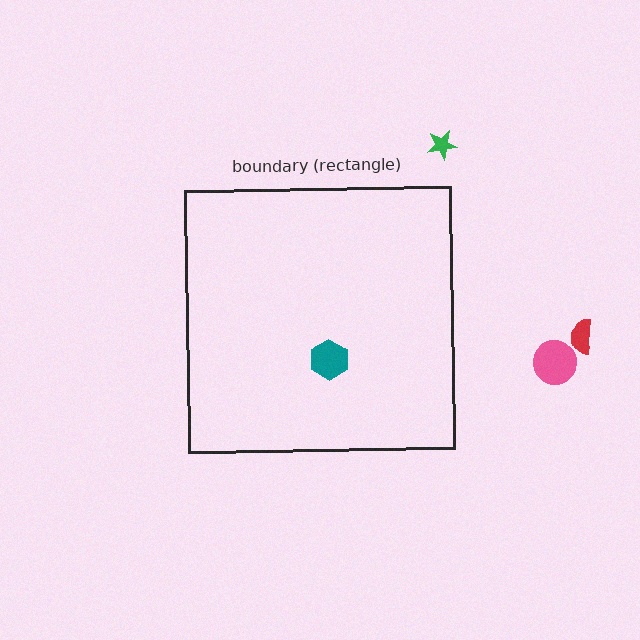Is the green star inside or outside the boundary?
Outside.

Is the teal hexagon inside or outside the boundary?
Inside.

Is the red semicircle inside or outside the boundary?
Outside.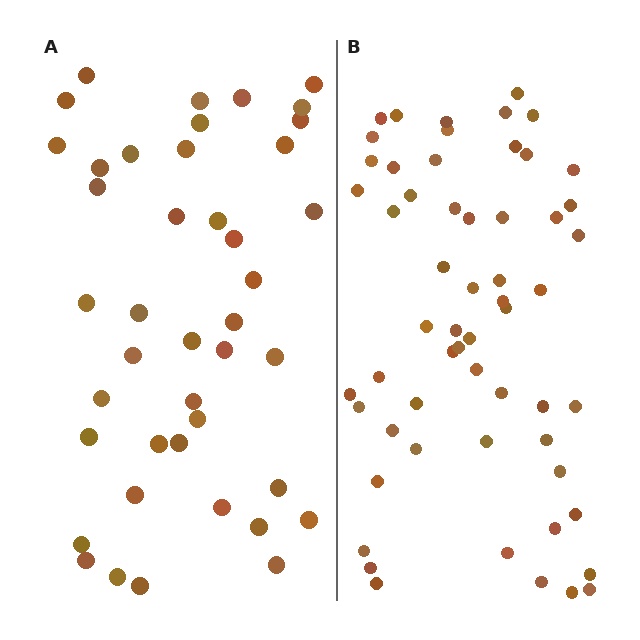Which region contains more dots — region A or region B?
Region B (the right region) has more dots.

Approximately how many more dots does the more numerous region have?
Region B has approximately 15 more dots than region A.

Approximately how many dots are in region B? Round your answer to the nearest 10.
About 60 dots. (The exact count is 58, which rounds to 60.)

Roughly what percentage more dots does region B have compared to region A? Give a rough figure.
About 40% more.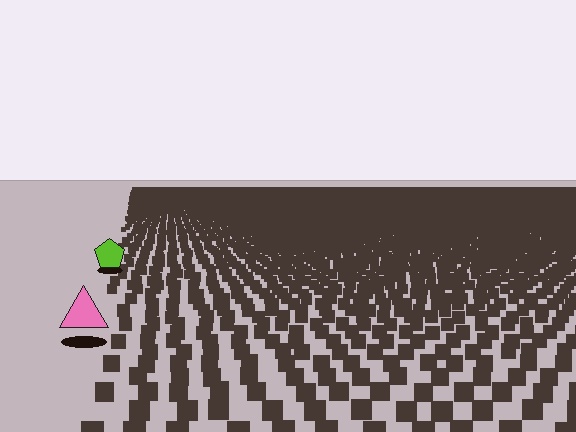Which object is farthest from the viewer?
The lime pentagon is farthest from the viewer. It appears smaller and the ground texture around it is denser.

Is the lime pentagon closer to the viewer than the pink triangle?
No. The pink triangle is closer — you can tell from the texture gradient: the ground texture is coarser near it.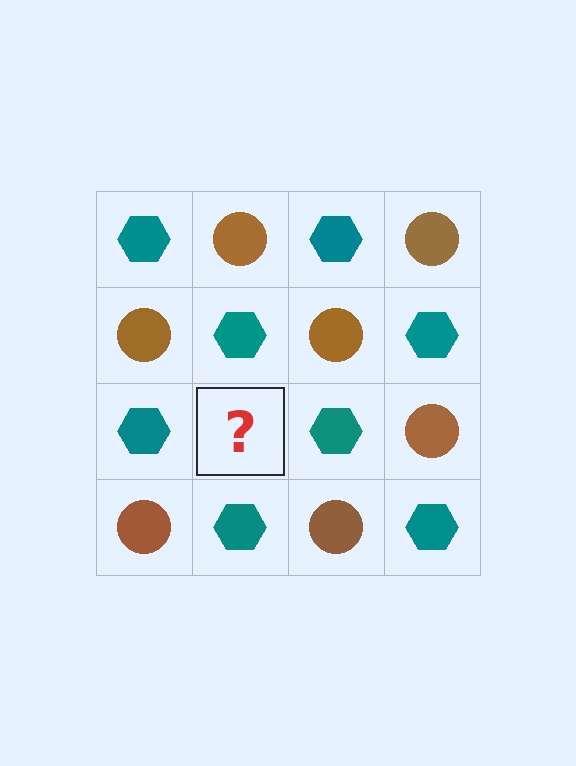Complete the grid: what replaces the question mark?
The question mark should be replaced with a brown circle.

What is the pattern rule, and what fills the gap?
The rule is that it alternates teal hexagon and brown circle in a checkerboard pattern. The gap should be filled with a brown circle.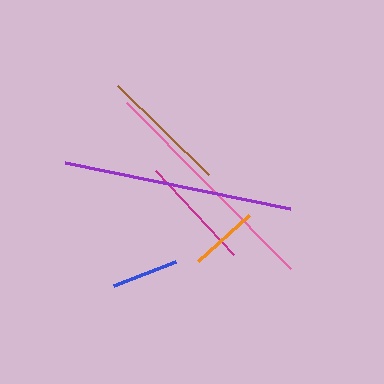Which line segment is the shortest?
The blue line is the shortest at approximately 65 pixels.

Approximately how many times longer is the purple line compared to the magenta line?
The purple line is approximately 2.0 times the length of the magenta line.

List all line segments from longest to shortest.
From longest to shortest: pink, purple, brown, magenta, orange, blue.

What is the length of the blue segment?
The blue segment is approximately 65 pixels long.